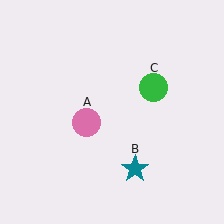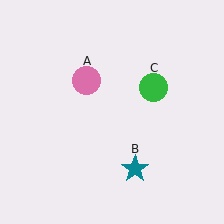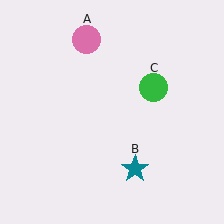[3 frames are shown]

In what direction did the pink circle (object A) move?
The pink circle (object A) moved up.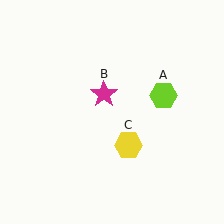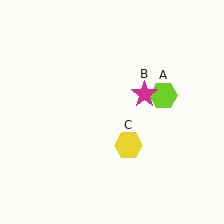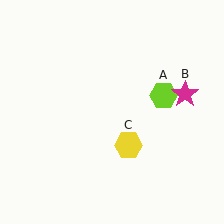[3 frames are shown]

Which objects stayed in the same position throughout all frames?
Lime hexagon (object A) and yellow hexagon (object C) remained stationary.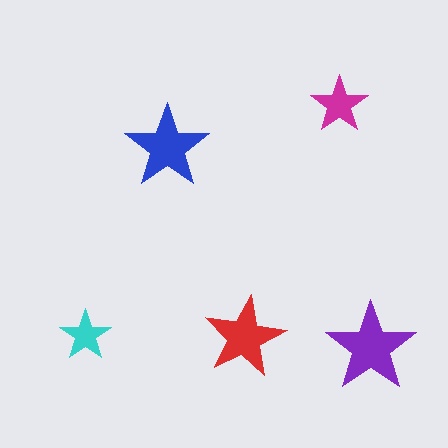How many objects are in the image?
There are 5 objects in the image.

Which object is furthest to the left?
The cyan star is leftmost.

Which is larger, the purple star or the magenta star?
The purple one.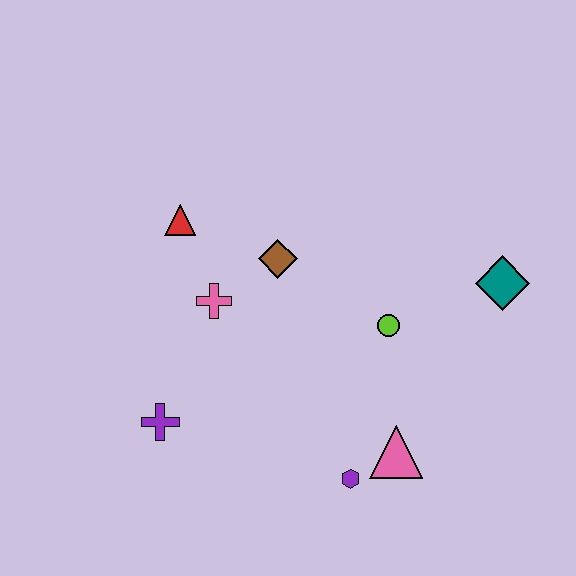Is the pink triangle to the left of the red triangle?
No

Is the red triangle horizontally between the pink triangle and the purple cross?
Yes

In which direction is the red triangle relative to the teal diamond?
The red triangle is to the left of the teal diamond.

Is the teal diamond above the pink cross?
Yes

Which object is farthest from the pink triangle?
The red triangle is farthest from the pink triangle.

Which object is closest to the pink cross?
The brown diamond is closest to the pink cross.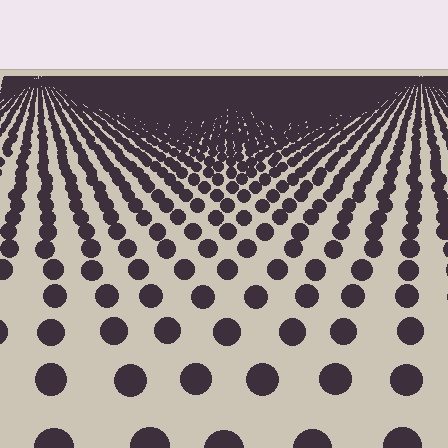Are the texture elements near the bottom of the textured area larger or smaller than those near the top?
Larger. Near the bottom, elements are closer to the viewer and appear at a bigger on-screen size.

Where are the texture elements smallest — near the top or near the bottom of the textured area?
Near the top.